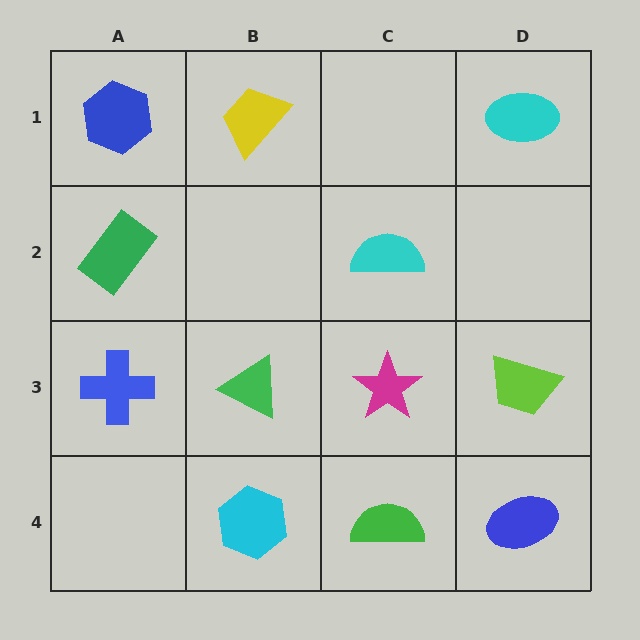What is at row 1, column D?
A cyan ellipse.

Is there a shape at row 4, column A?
No, that cell is empty.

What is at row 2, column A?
A green rectangle.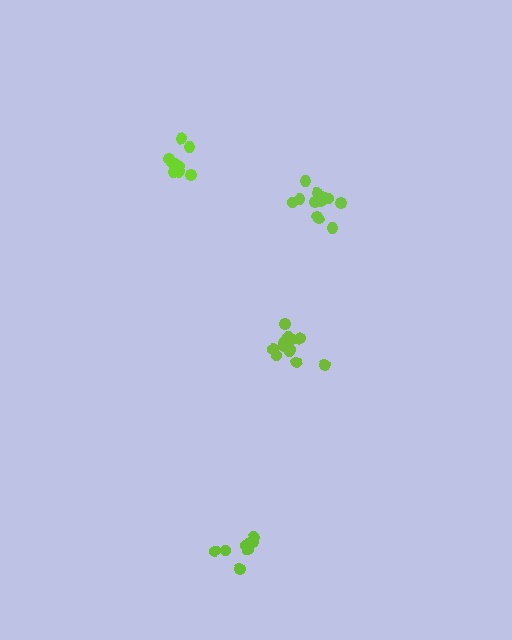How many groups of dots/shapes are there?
There are 4 groups.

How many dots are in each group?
Group 1: 13 dots, Group 2: 12 dots, Group 3: 10 dots, Group 4: 8 dots (43 total).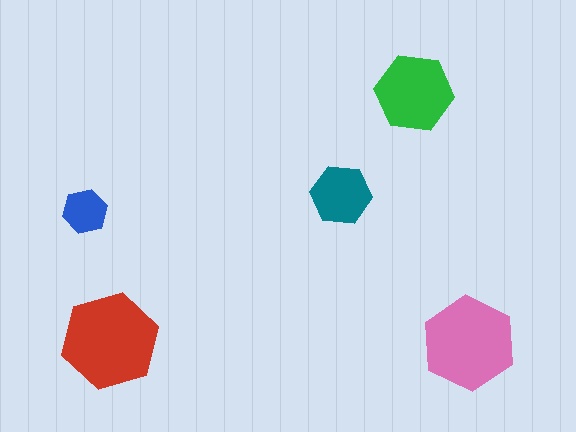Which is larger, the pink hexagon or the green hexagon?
The pink one.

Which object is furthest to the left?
The blue hexagon is leftmost.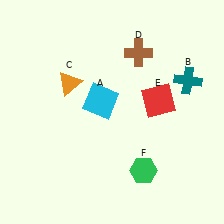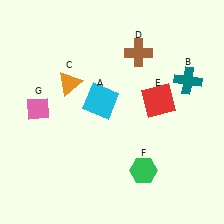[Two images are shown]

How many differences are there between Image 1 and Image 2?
There is 1 difference between the two images.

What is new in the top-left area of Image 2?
A pink diamond (G) was added in the top-left area of Image 2.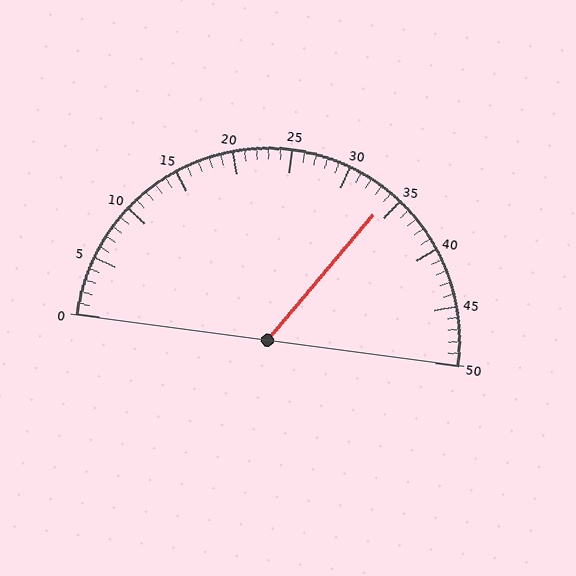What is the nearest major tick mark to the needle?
The nearest major tick mark is 35.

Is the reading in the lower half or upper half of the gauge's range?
The reading is in the upper half of the range (0 to 50).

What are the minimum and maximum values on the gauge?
The gauge ranges from 0 to 50.